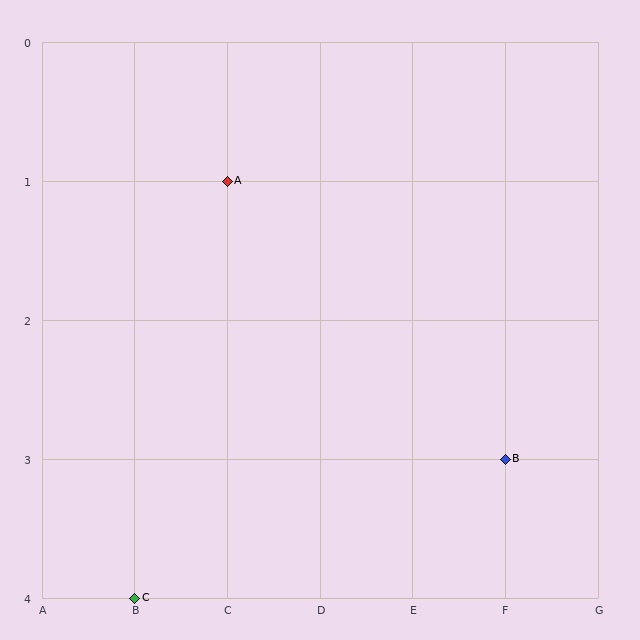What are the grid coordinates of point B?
Point B is at grid coordinates (F, 3).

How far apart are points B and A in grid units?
Points B and A are 3 columns and 2 rows apart (about 3.6 grid units diagonally).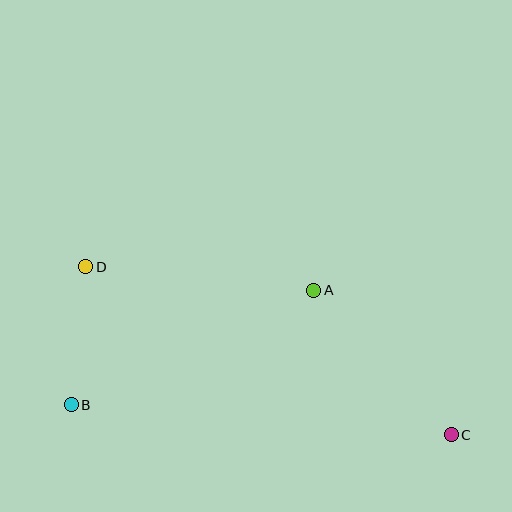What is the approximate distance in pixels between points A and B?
The distance between A and B is approximately 269 pixels.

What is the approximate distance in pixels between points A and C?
The distance between A and C is approximately 199 pixels.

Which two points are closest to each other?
Points B and D are closest to each other.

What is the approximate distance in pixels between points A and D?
The distance between A and D is approximately 229 pixels.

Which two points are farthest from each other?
Points C and D are farthest from each other.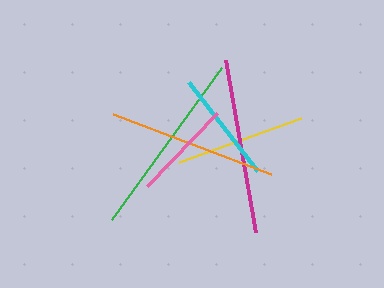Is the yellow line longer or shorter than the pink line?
The yellow line is longer than the pink line.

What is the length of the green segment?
The green segment is approximately 187 pixels long.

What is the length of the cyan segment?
The cyan segment is approximately 113 pixels long.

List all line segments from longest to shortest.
From longest to shortest: green, magenta, orange, yellow, cyan, pink.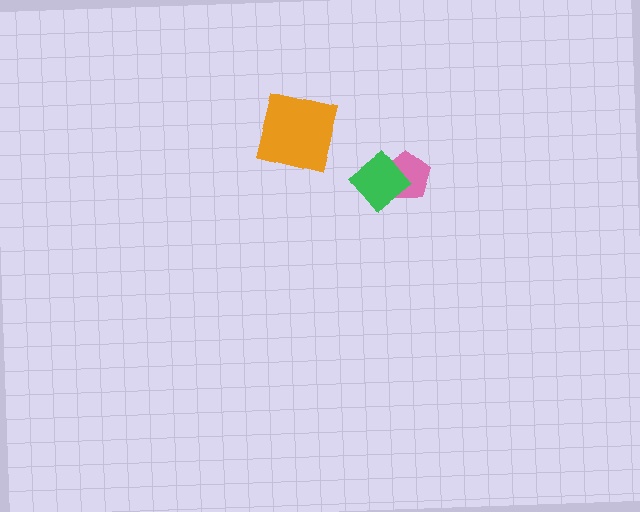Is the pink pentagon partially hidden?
Yes, it is partially covered by another shape.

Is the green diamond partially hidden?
No, no other shape covers it.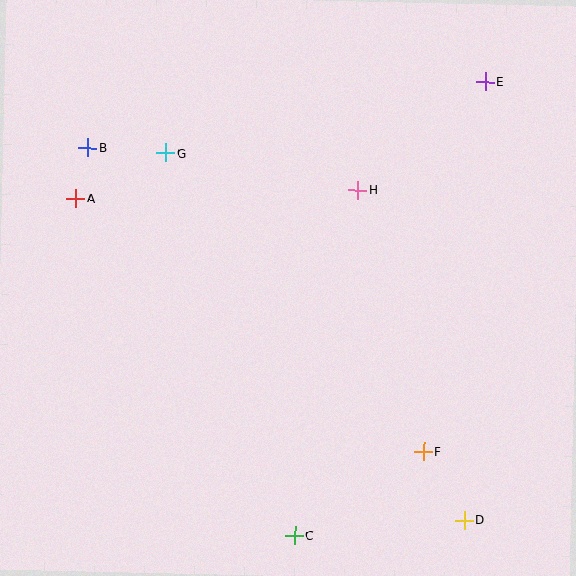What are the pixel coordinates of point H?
Point H is at (358, 190).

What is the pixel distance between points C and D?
The distance between C and D is 170 pixels.